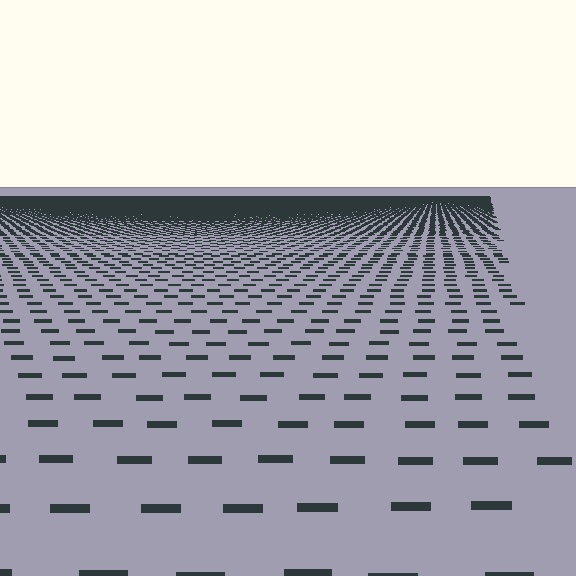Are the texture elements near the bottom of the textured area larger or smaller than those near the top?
Larger. Near the bottom, elements are closer to the viewer and appear at a bigger on-screen size.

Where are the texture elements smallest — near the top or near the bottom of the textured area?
Near the top.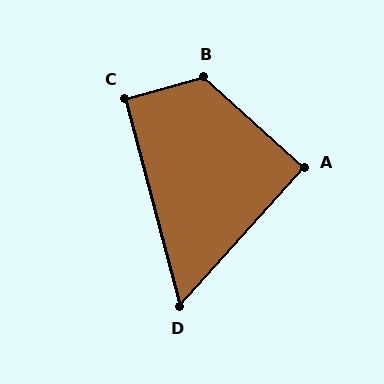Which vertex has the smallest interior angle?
D, at approximately 57 degrees.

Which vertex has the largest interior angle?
B, at approximately 123 degrees.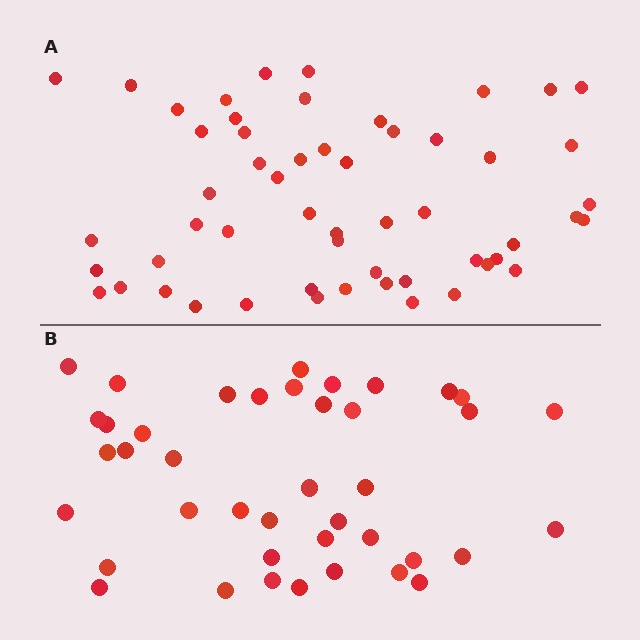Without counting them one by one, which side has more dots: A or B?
Region A (the top region) has more dots.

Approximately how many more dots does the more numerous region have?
Region A has approximately 15 more dots than region B.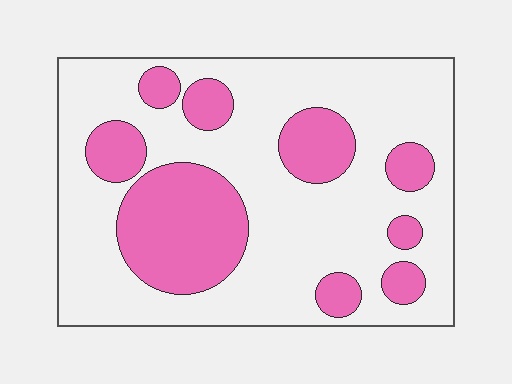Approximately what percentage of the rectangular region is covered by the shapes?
Approximately 30%.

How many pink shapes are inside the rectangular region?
9.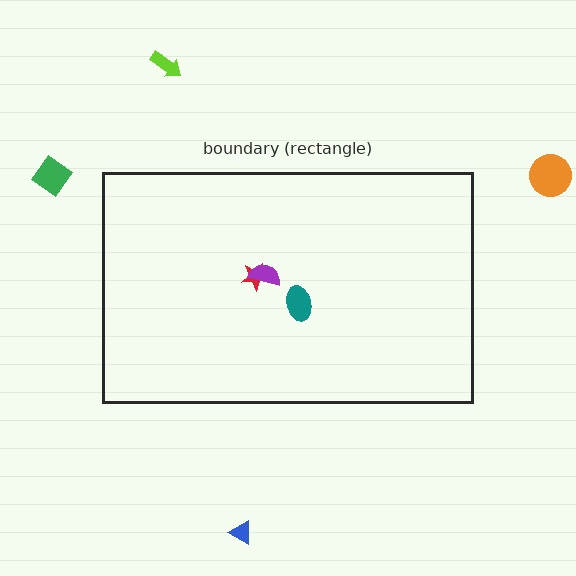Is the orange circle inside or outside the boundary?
Outside.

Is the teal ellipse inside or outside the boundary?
Inside.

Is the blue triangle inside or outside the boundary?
Outside.